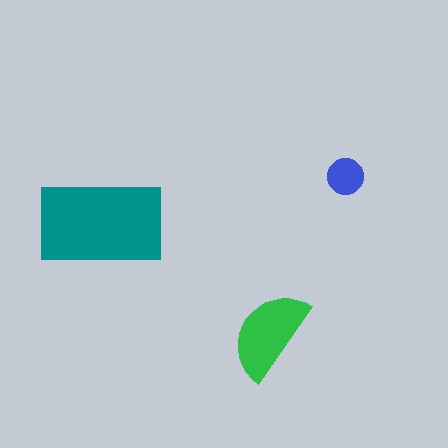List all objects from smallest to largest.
The blue circle, the green semicircle, the teal rectangle.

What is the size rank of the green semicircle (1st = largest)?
2nd.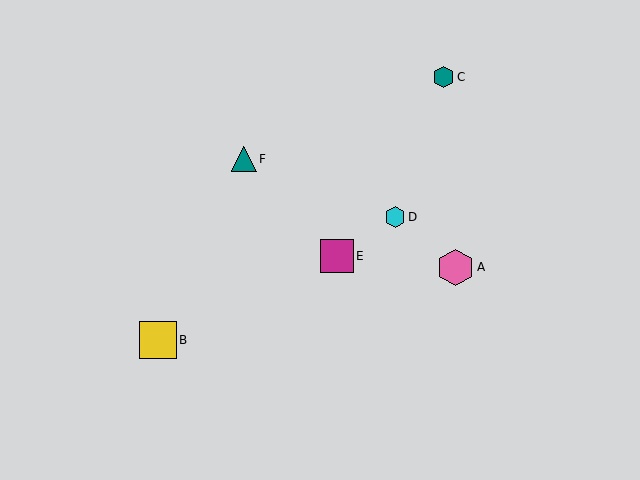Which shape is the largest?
The yellow square (labeled B) is the largest.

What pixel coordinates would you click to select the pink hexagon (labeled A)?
Click at (456, 267) to select the pink hexagon A.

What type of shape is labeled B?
Shape B is a yellow square.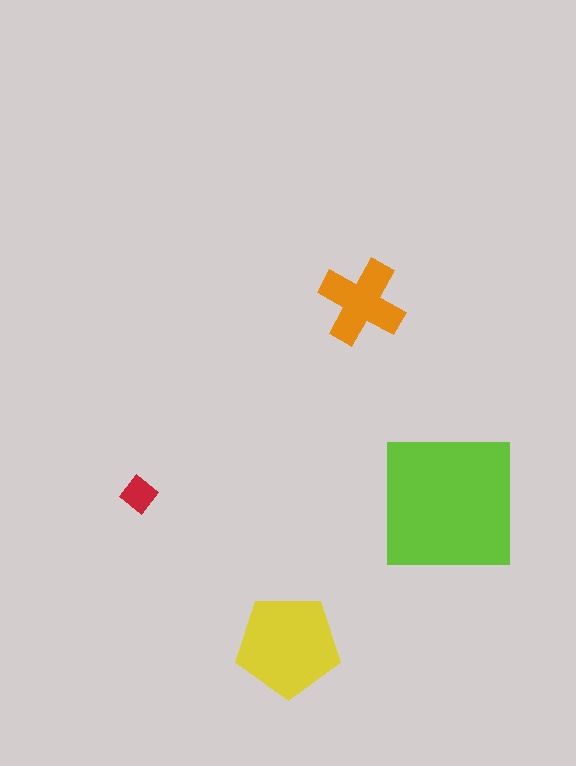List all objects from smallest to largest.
The red diamond, the orange cross, the yellow pentagon, the lime square.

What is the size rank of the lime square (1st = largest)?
1st.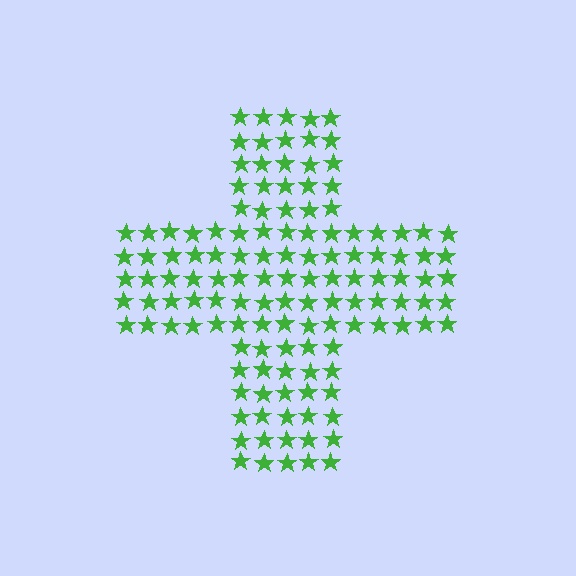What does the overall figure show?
The overall figure shows a cross.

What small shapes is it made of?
It is made of small stars.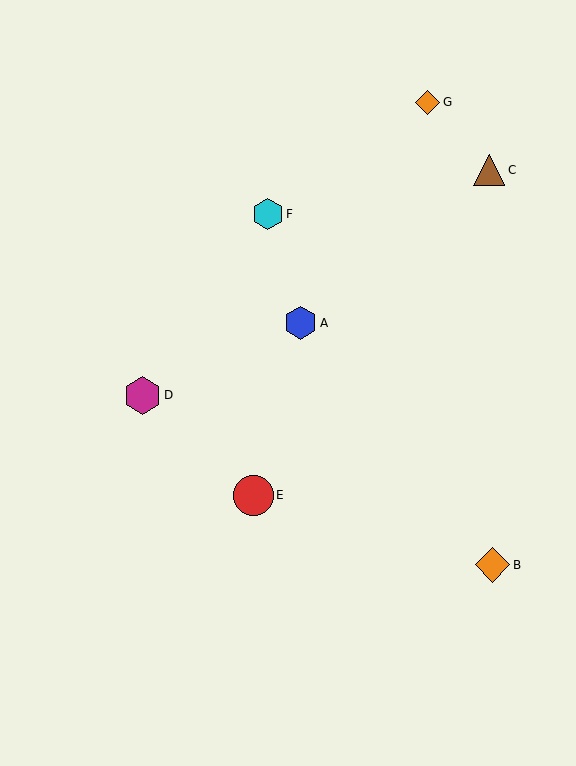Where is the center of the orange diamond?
The center of the orange diamond is at (493, 565).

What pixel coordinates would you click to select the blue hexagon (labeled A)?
Click at (300, 323) to select the blue hexagon A.